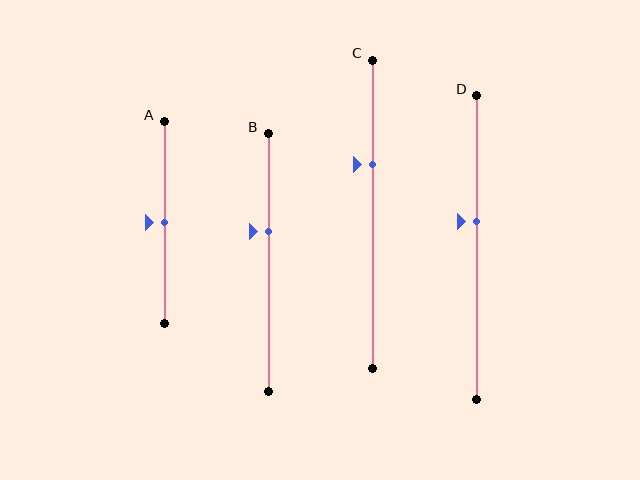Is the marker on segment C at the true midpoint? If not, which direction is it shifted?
No, the marker on segment C is shifted upward by about 16% of the segment length.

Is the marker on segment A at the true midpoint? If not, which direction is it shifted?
Yes, the marker on segment A is at the true midpoint.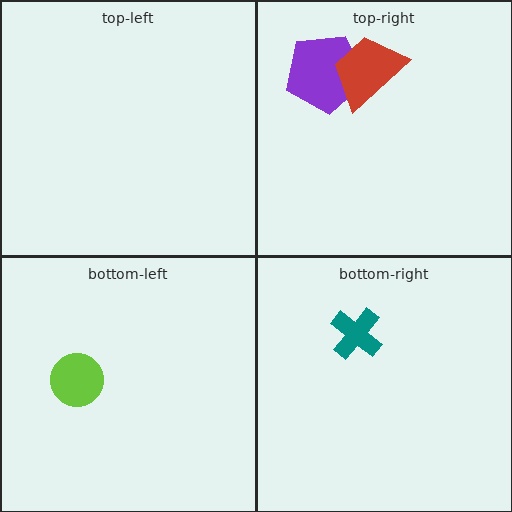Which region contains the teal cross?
The bottom-right region.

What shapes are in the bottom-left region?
The lime circle.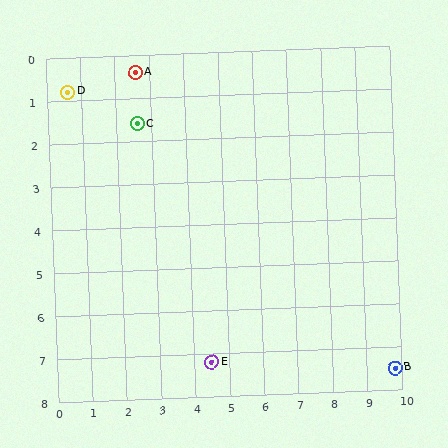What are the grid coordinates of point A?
Point A is at approximately (2.6, 0.4).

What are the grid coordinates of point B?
Point B is at approximately (9.8, 7.5).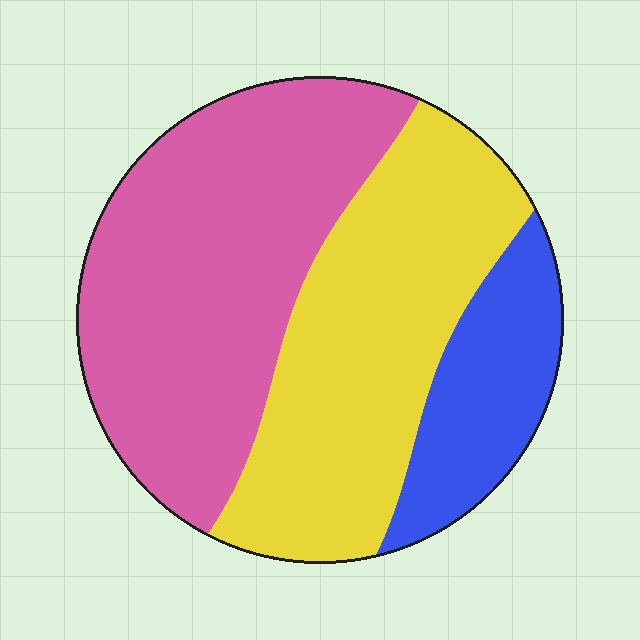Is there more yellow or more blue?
Yellow.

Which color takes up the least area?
Blue, at roughly 15%.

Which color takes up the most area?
Pink, at roughly 45%.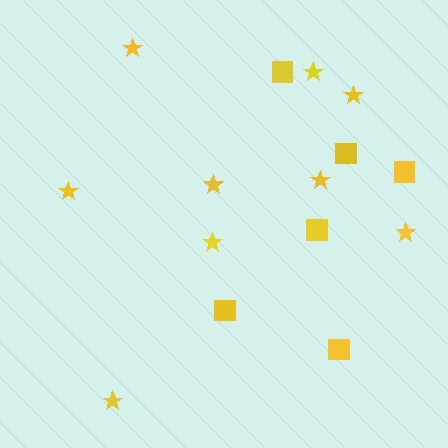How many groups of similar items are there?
There are 2 groups: one group of stars (9) and one group of squares (6).